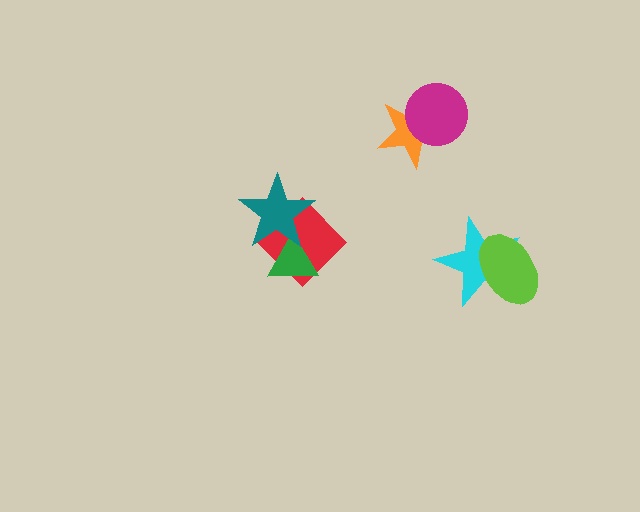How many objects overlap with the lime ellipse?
1 object overlaps with the lime ellipse.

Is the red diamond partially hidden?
Yes, it is partially covered by another shape.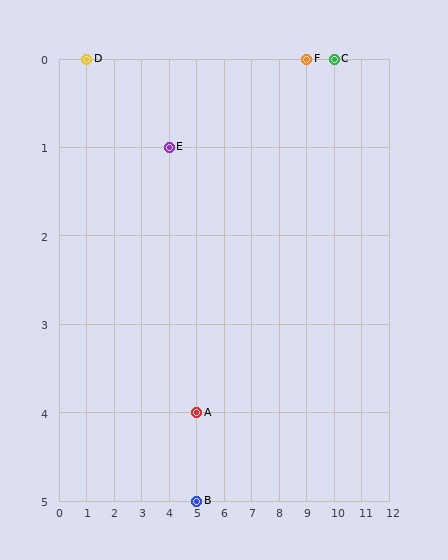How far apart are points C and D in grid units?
Points C and D are 9 columns apart.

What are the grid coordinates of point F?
Point F is at grid coordinates (9, 0).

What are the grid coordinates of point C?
Point C is at grid coordinates (10, 0).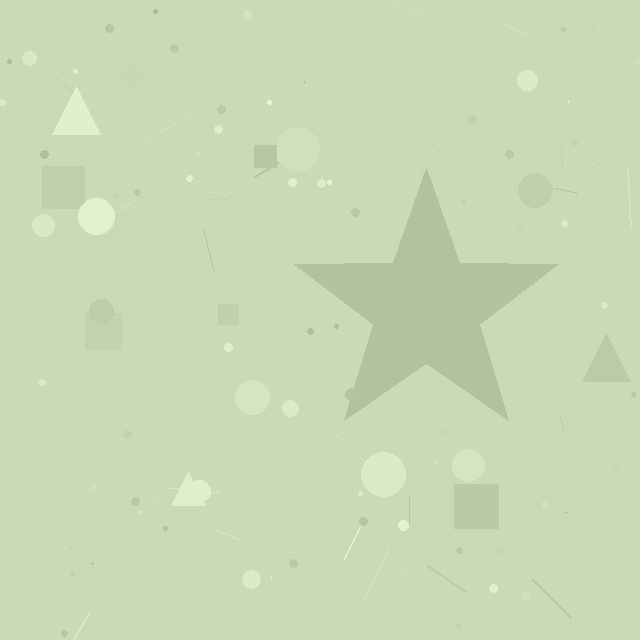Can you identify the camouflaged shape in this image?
The camouflaged shape is a star.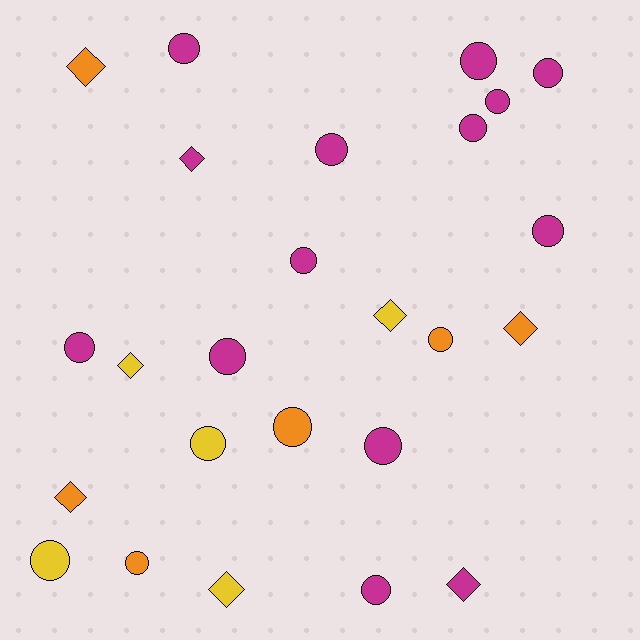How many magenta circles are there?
There are 12 magenta circles.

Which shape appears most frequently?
Circle, with 17 objects.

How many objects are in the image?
There are 25 objects.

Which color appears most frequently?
Magenta, with 14 objects.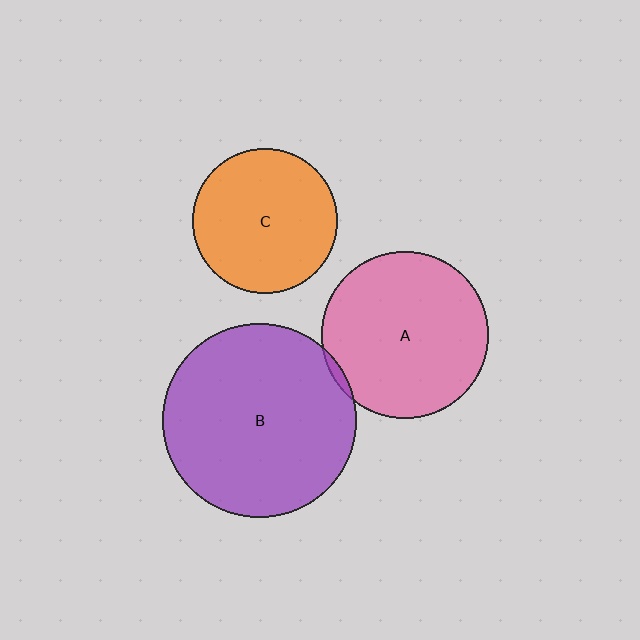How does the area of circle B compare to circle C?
Approximately 1.8 times.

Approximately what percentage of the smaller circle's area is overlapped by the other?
Approximately 5%.